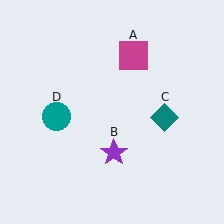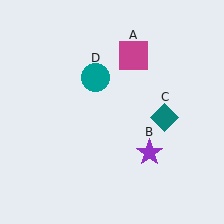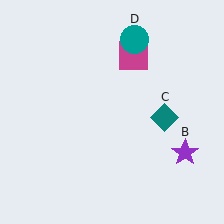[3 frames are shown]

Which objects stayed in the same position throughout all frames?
Magenta square (object A) and teal diamond (object C) remained stationary.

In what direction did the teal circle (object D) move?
The teal circle (object D) moved up and to the right.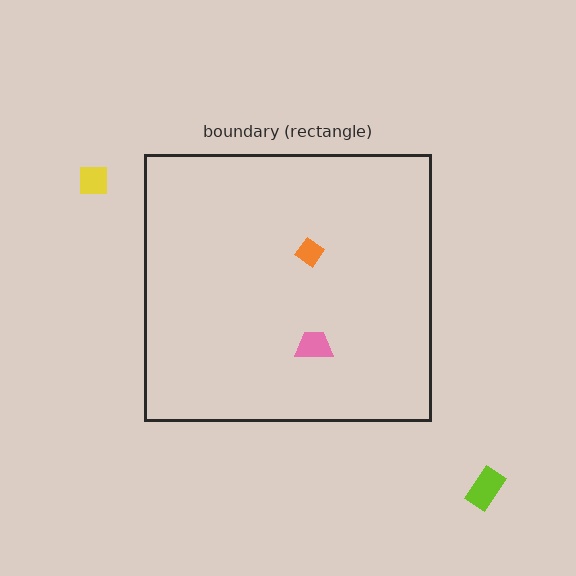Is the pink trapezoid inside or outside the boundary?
Inside.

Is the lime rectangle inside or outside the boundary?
Outside.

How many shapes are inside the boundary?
2 inside, 2 outside.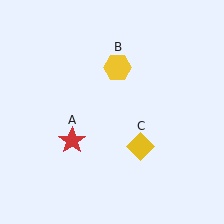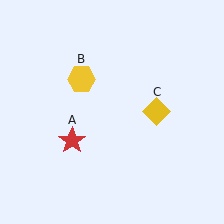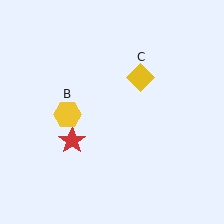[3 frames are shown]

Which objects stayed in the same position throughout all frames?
Red star (object A) remained stationary.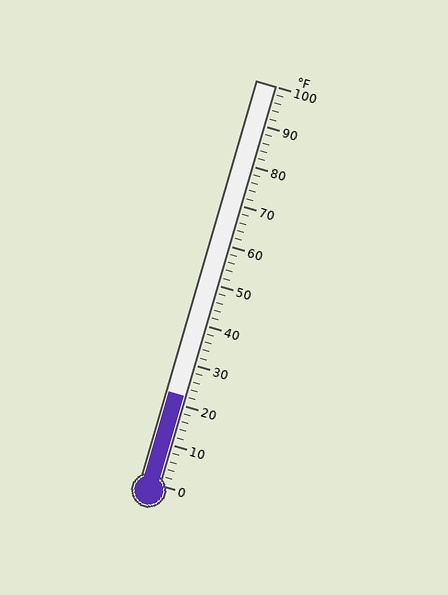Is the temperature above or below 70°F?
The temperature is below 70°F.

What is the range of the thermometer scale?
The thermometer scale ranges from 0°F to 100°F.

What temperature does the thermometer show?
The thermometer shows approximately 22°F.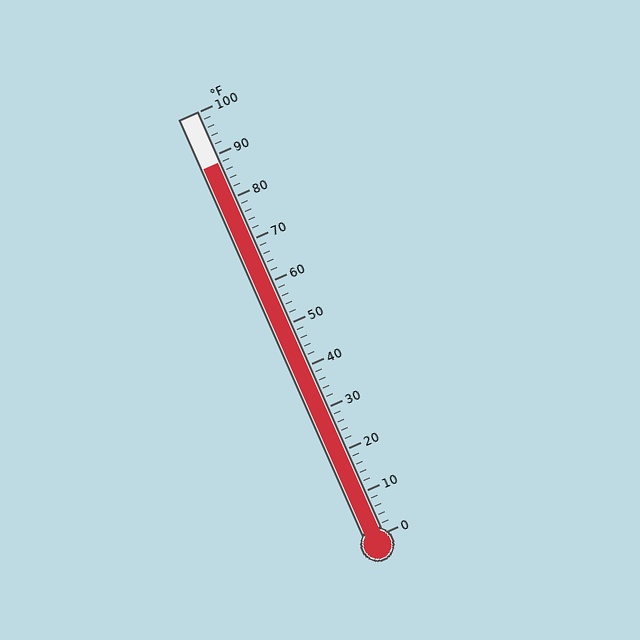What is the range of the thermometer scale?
The thermometer scale ranges from 0°F to 100°F.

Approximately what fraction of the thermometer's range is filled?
The thermometer is filled to approximately 90% of its range.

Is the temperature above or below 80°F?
The temperature is above 80°F.